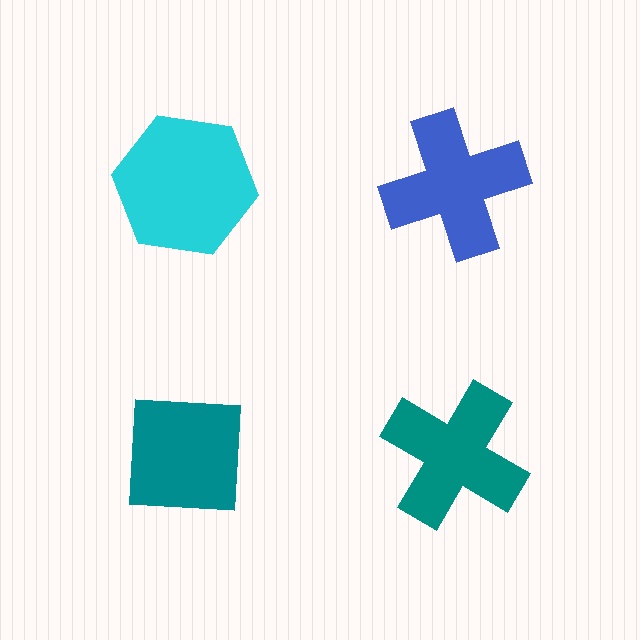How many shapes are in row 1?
2 shapes.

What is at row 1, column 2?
A blue cross.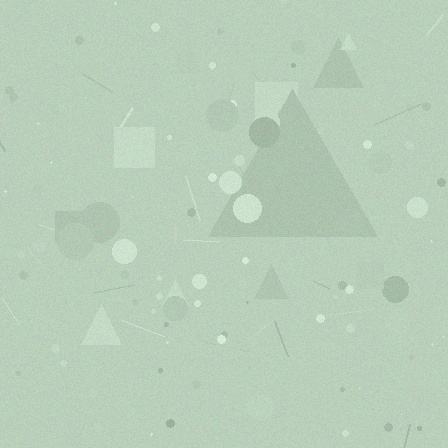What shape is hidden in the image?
A triangle is hidden in the image.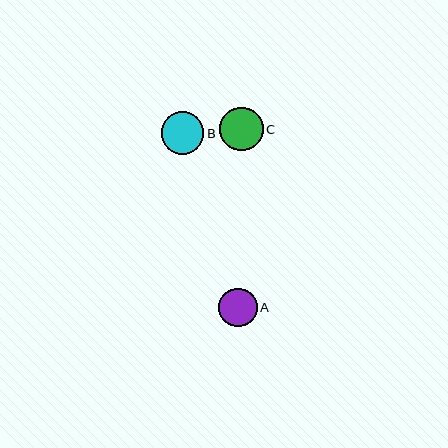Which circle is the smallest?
Circle A is the smallest with a size of approximately 38 pixels.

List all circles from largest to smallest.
From largest to smallest: C, B, A.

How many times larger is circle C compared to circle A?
Circle C is approximately 1.1 times the size of circle A.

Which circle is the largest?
Circle C is the largest with a size of approximately 44 pixels.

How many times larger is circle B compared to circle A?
Circle B is approximately 1.1 times the size of circle A.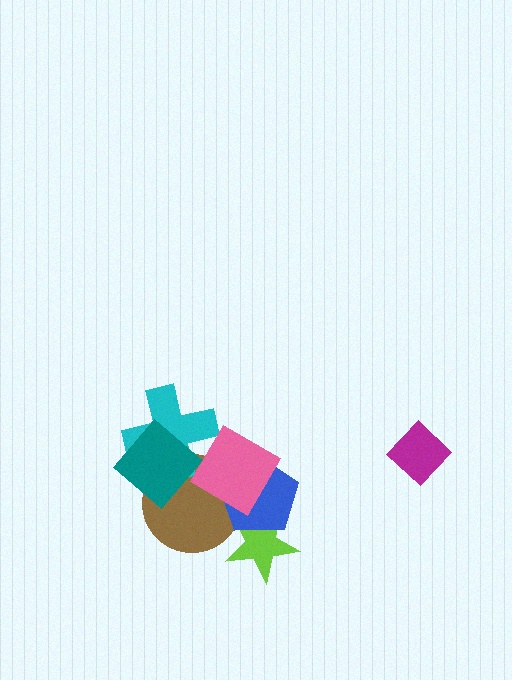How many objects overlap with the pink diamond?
3 objects overlap with the pink diamond.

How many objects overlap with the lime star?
1 object overlaps with the lime star.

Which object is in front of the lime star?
The blue pentagon is in front of the lime star.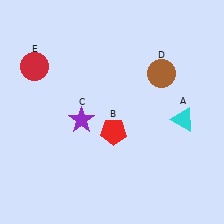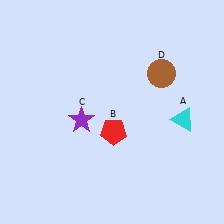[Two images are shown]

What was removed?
The red circle (E) was removed in Image 2.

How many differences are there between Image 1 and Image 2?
There is 1 difference between the two images.